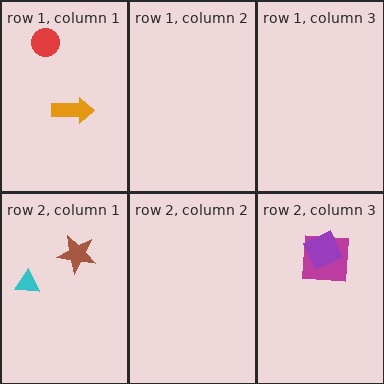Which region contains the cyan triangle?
The row 2, column 1 region.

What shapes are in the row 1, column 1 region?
The red circle, the orange arrow.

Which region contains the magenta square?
The row 2, column 3 region.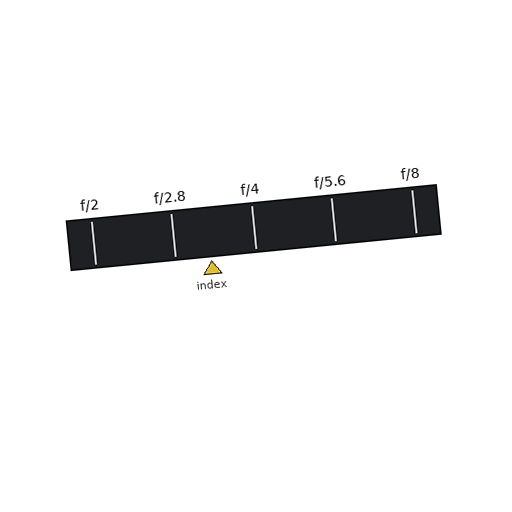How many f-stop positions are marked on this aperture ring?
There are 5 f-stop positions marked.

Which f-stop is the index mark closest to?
The index mark is closest to f/2.8.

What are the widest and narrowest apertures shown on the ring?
The widest aperture shown is f/2 and the narrowest is f/8.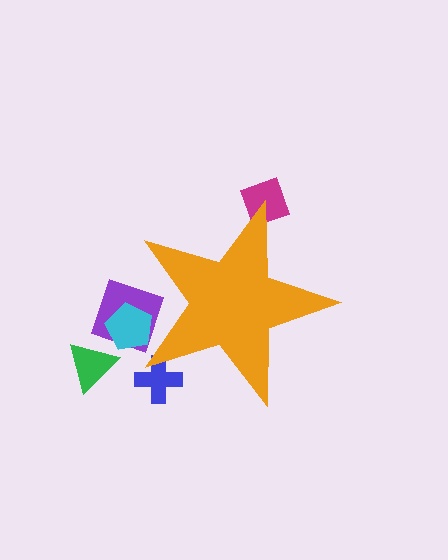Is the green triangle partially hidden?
No, the green triangle is fully visible.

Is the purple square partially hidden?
Yes, the purple square is partially hidden behind the orange star.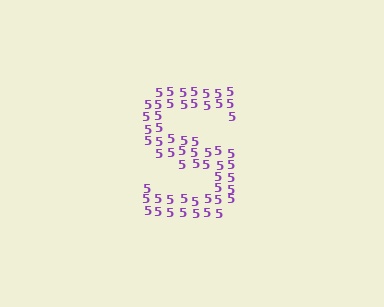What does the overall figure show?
The overall figure shows the letter S.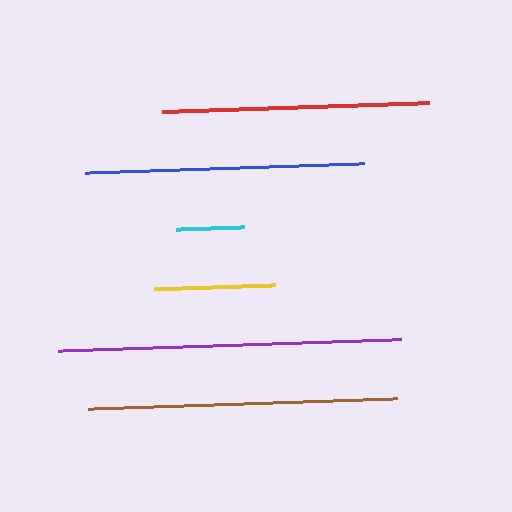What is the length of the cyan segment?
The cyan segment is approximately 69 pixels long.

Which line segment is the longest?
The purple line is the longest at approximately 344 pixels.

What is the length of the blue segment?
The blue segment is approximately 279 pixels long.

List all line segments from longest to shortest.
From longest to shortest: purple, brown, blue, red, yellow, cyan.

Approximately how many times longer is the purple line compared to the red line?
The purple line is approximately 1.3 times the length of the red line.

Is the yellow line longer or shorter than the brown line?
The brown line is longer than the yellow line.